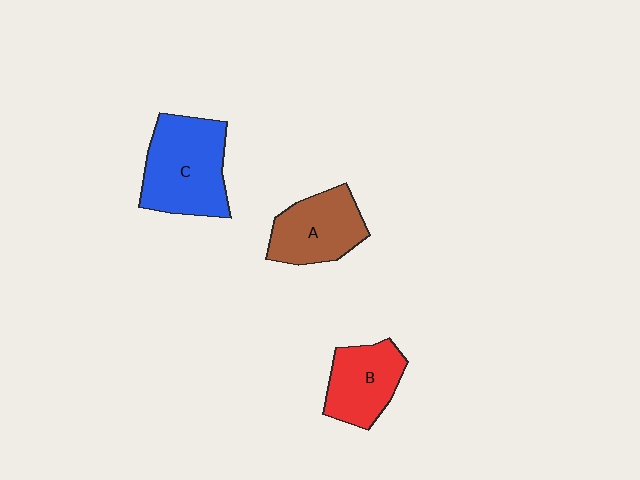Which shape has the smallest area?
Shape B (red).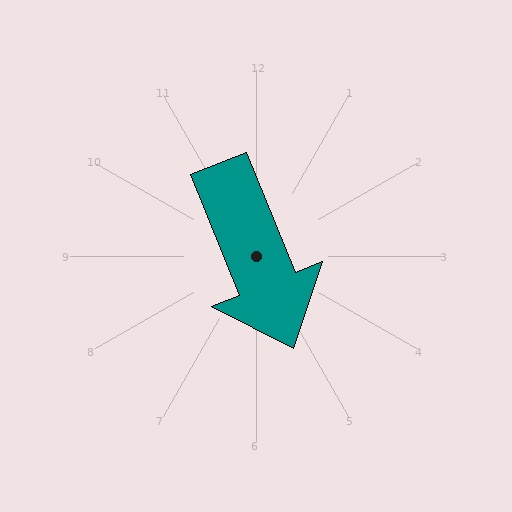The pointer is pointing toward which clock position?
Roughly 5 o'clock.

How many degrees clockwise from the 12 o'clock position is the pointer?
Approximately 158 degrees.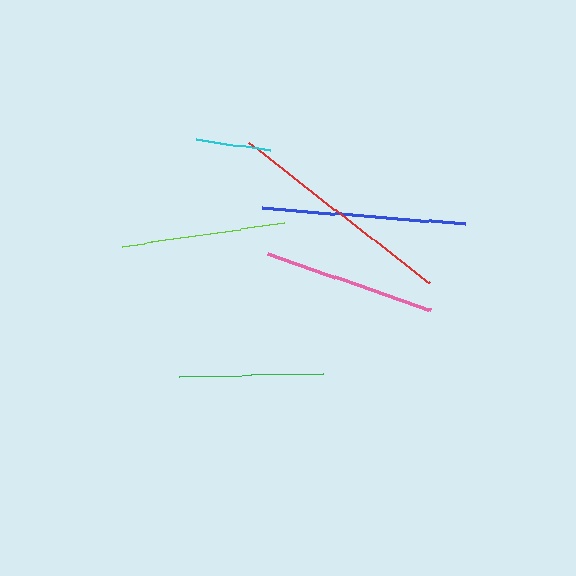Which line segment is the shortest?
The cyan line is the shortest at approximately 74 pixels.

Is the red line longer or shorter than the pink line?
The red line is longer than the pink line.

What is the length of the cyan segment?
The cyan segment is approximately 74 pixels long.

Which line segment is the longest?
The red line is the longest at approximately 228 pixels.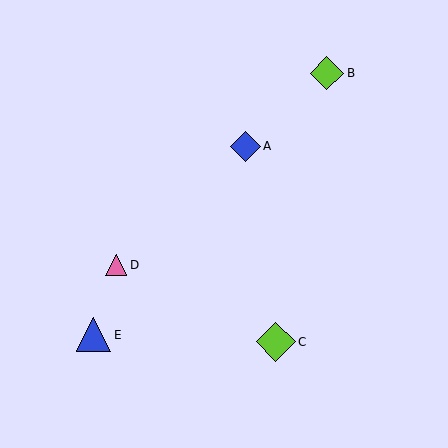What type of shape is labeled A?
Shape A is a blue diamond.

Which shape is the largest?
The lime diamond (labeled C) is the largest.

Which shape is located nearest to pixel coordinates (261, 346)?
The lime diamond (labeled C) at (276, 342) is nearest to that location.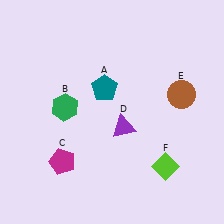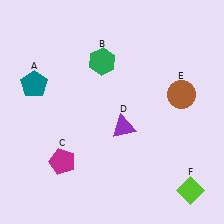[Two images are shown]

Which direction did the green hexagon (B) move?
The green hexagon (B) moved up.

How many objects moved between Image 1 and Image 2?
3 objects moved between the two images.